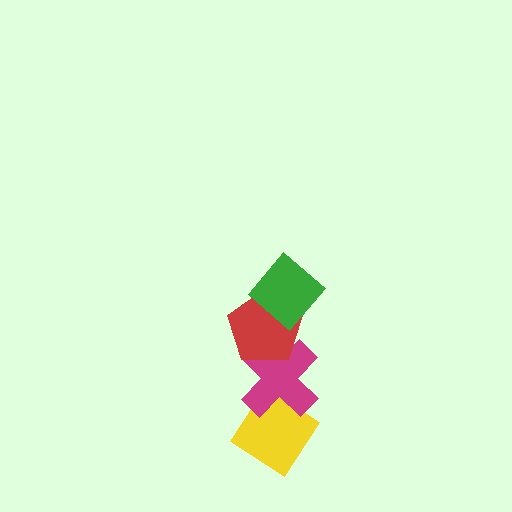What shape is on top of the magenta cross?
The red pentagon is on top of the magenta cross.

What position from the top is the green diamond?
The green diamond is 1st from the top.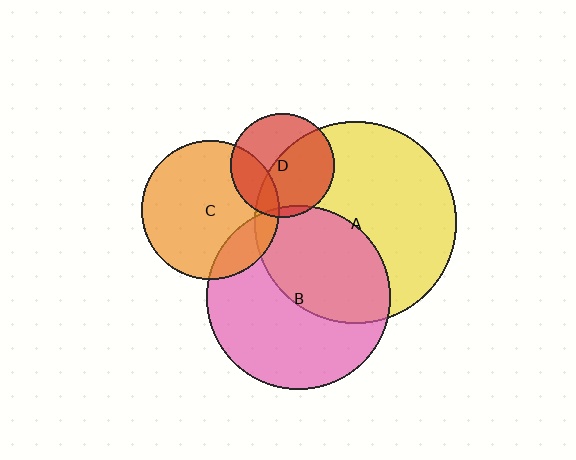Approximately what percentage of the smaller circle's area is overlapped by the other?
Approximately 45%.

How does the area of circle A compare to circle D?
Approximately 3.8 times.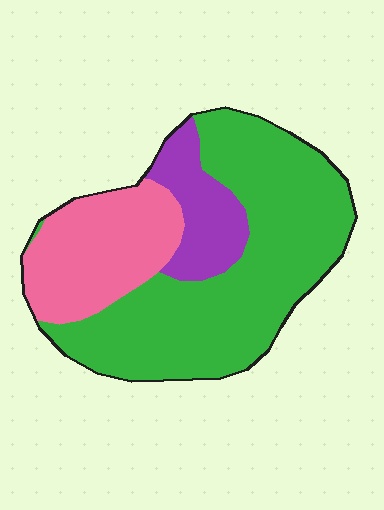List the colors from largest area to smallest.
From largest to smallest: green, pink, purple.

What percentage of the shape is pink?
Pink takes up about one quarter (1/4) of the shape.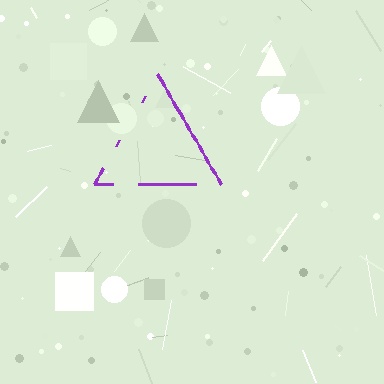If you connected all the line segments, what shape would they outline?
They would outline a triangle.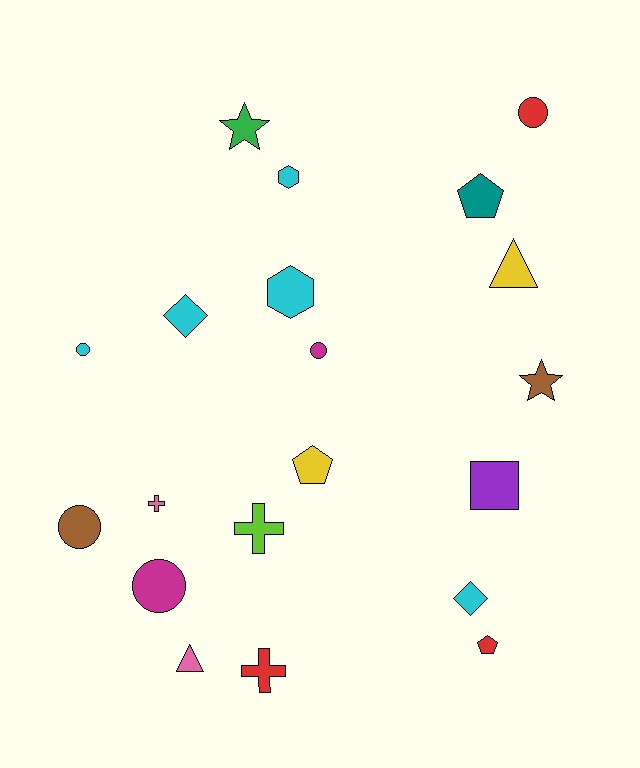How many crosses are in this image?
There are 3 crosses.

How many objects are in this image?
There are 20 objects.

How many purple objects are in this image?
There is 1 purple object.